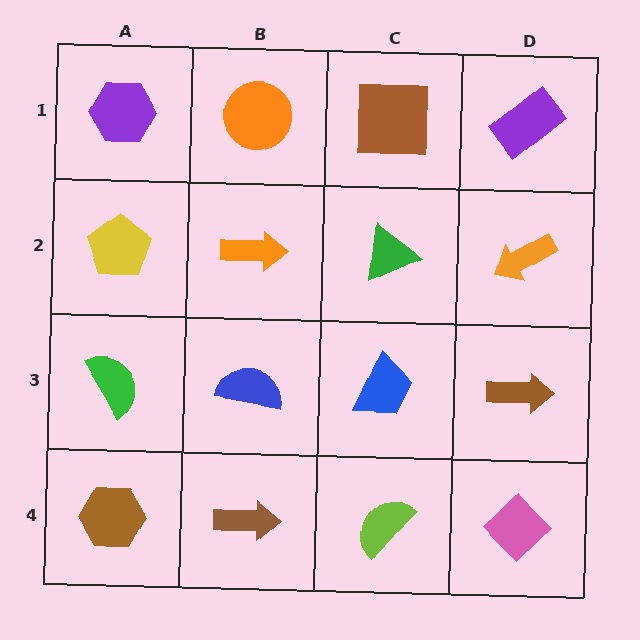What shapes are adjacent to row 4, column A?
A green semicircle (row 3, column A), a brown arrow (row 4, column B).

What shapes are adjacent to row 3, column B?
An orange arrow (row 2, column B), a brown arrow (row 4, column B), a green semicircle (row 3, column A), a blue trapezoid (row 3, column C).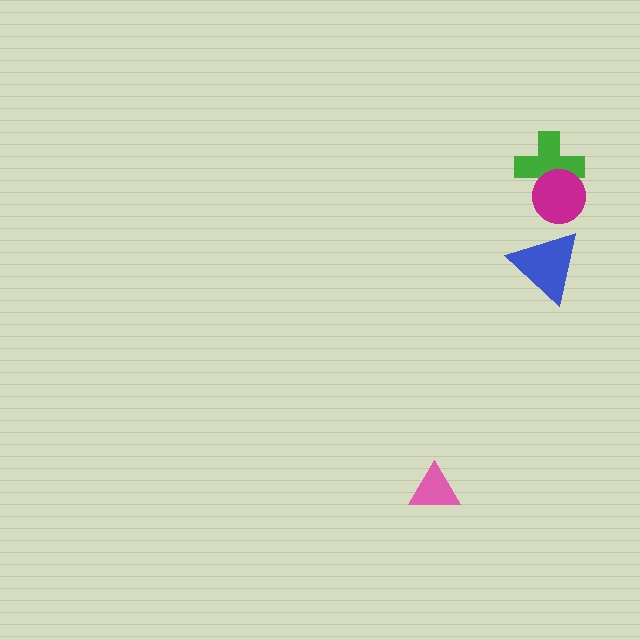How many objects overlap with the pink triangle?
0 objects overlap with the pink triangle.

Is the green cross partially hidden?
Yes, it is partially covered by another shape.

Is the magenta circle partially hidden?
No, no other shape covers it.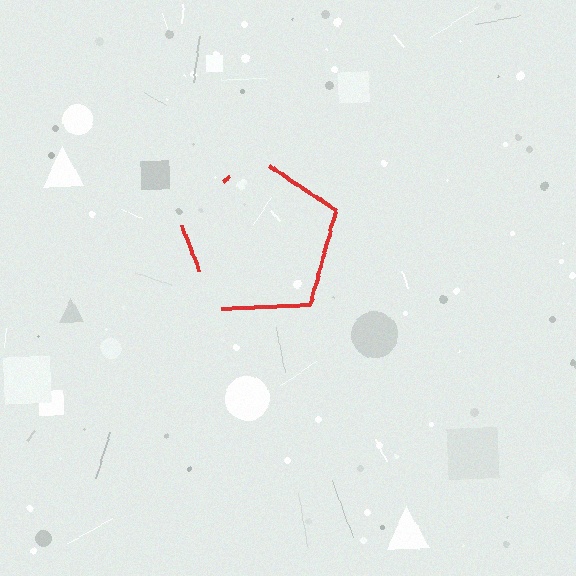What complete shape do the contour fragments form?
The contour fragments form a pentagon.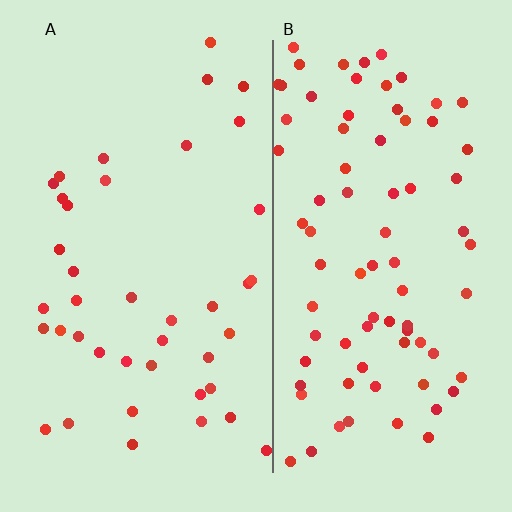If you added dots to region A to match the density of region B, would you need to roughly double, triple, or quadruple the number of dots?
Approximately double.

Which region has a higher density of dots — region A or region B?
B (the right).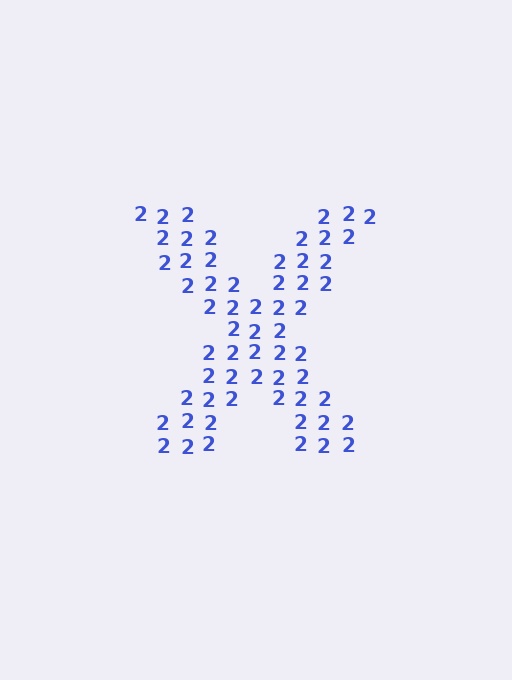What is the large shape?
The large shape is the letter X.